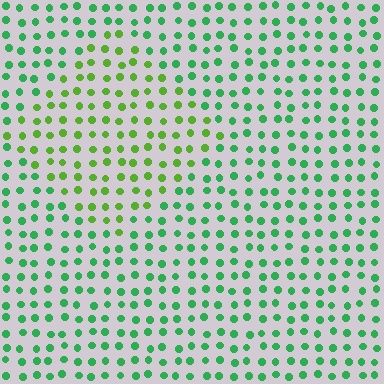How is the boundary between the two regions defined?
The boundary is defined purely by a slight shift in hue (about 36 degrees). Spacing, size, and orientation are identical on both sides.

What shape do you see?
I see a diamond.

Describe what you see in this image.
The image is filled with small green elements in a uniform arrangement. A diamond-shaped region is visible where the elements are tinted to a slightly different hue, forming a subtle color boundary.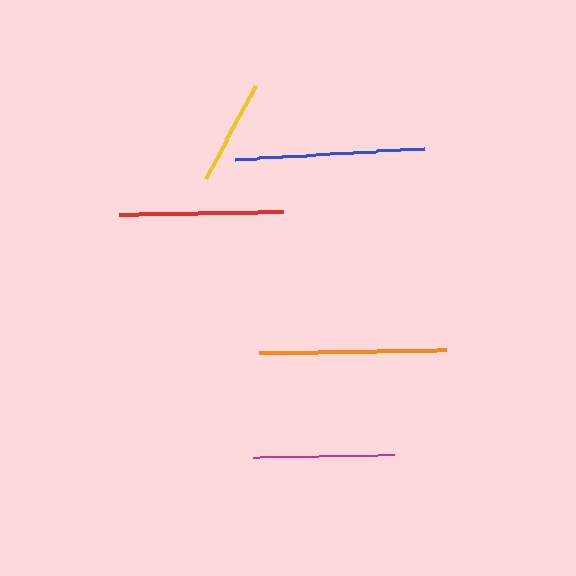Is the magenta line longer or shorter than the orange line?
The orange line is longer than the magenta line.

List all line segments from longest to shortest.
From longest to shortest: blue, orange, red, magenta, yellow.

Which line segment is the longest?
The blue line is the longest at approximately 189 pixels.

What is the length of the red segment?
The red segment is approximately 163 pixels long.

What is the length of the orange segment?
The orange segment is approximately 188 pixels long.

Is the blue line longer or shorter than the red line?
The blue line is longer than the red line.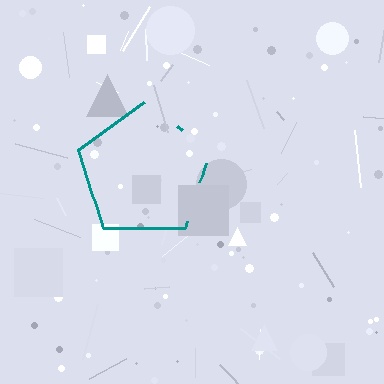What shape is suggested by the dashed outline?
The dashed outline suggests a pentagon.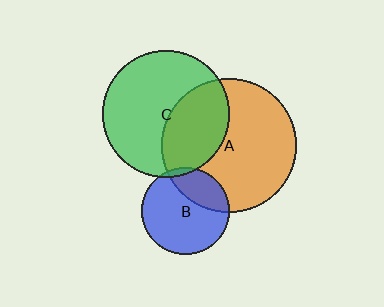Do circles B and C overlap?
Yes.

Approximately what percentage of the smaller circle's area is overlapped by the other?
Approximately 5%.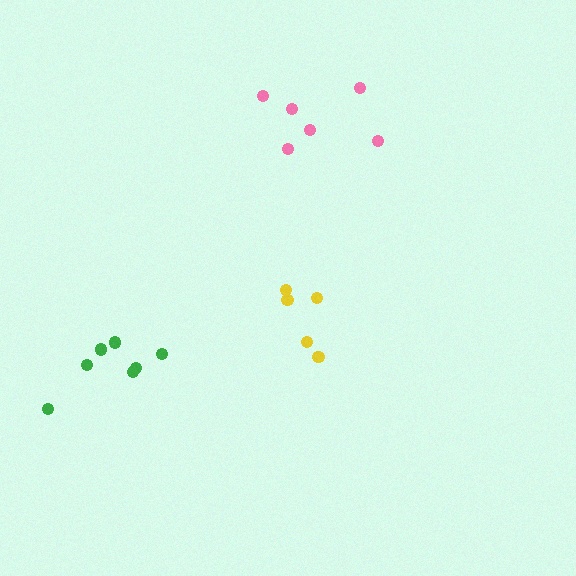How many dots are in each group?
Group 1: 6 dots, Group 2: 7 dots, Group 3: 5 dots (18 total).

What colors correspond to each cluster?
The clusters are colored: pink, green, yellow.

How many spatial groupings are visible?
There are 3 spatial groupings.